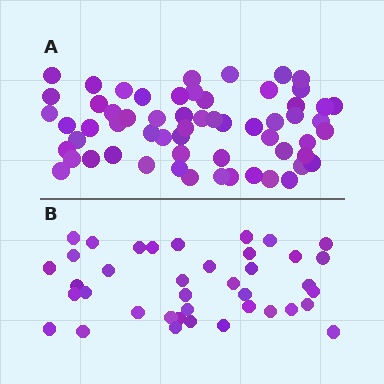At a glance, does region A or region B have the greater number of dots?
Region A (the top region) has more dots.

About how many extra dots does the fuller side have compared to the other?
Region A has approximately 20 more dots than region B.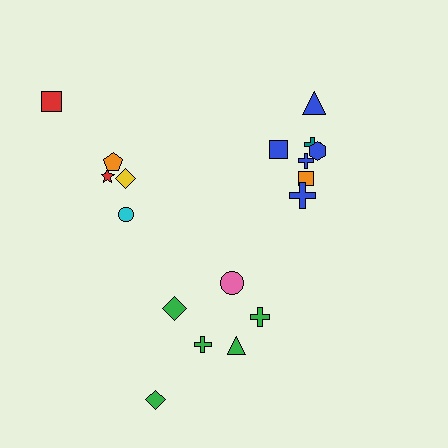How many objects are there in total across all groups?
There are 18 objects.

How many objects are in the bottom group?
There are 6 objects.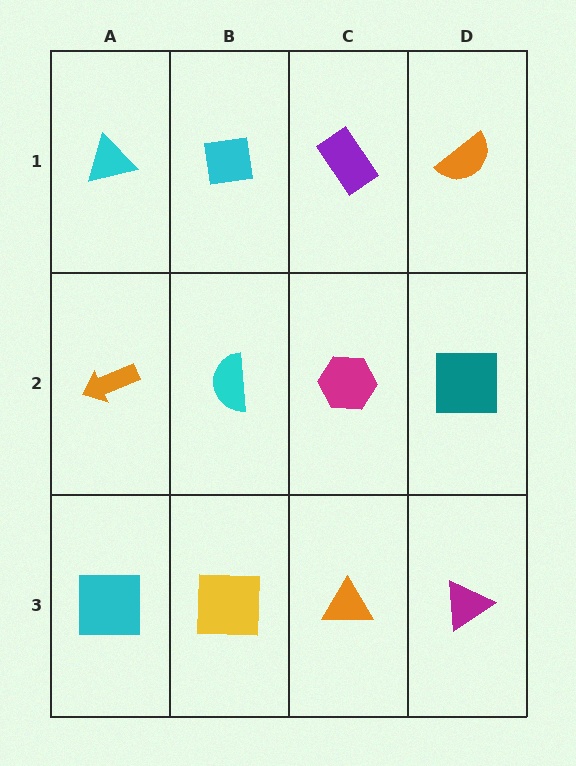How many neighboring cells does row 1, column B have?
3.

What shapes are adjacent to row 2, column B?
A cyan square (row 1, column B), a yellow square (row 3, column B), an orange arrow (row 2, column A), a magenta hexagon (row 2, column C).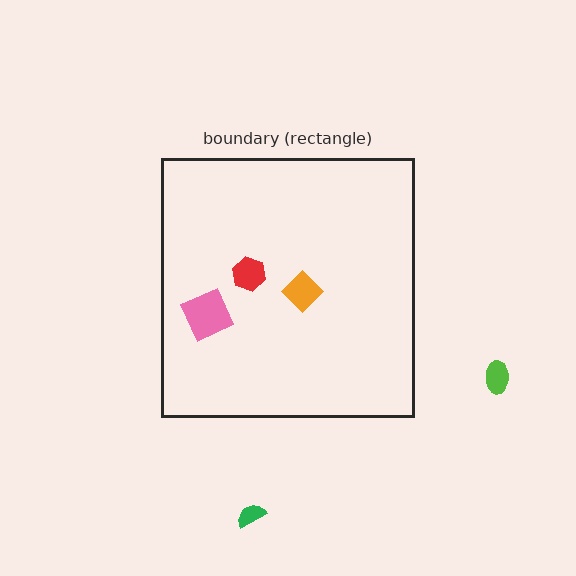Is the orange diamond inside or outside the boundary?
Inside.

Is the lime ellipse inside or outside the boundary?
Outside.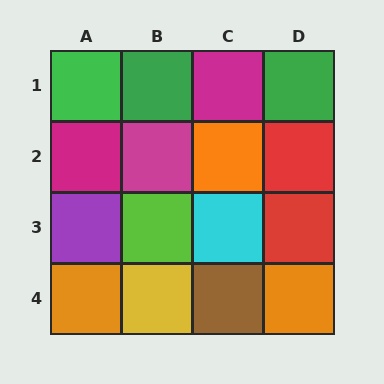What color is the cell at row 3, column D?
Red.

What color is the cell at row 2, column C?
Orange.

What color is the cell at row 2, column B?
Magenta.